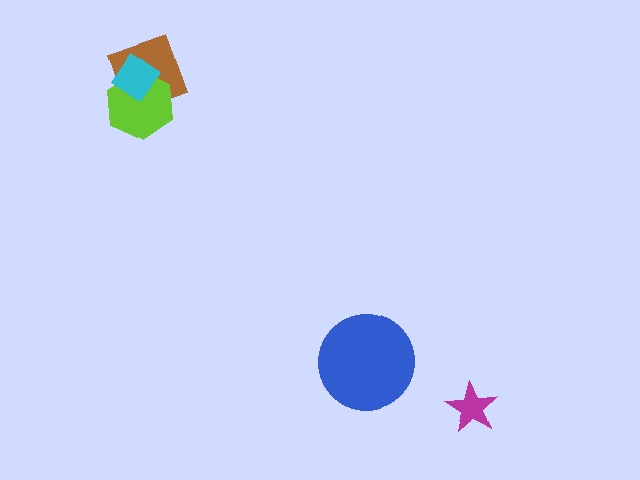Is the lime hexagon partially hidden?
Yes, it is partially covered by another shape.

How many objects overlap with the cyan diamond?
2 objects overlap with the cyan diamond.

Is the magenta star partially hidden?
No, no other shape covers it.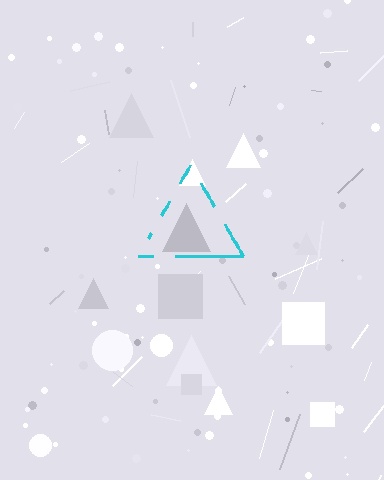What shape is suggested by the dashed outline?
The dashed outline suggests a triangle.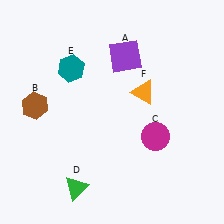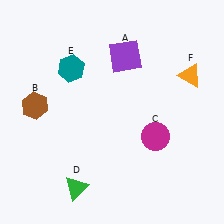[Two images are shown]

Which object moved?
The orange triangle (F) moved right.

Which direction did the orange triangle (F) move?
The orange triangle (F) moved right.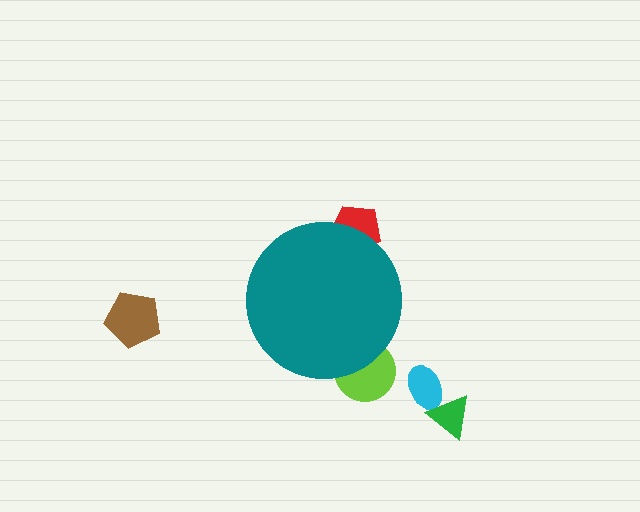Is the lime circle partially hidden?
Yes, the lime circle is partially hidden behind the teal circle.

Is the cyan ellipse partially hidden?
No, the cyan ellipse is fully visible.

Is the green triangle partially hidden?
No, the green triangle is fully visible.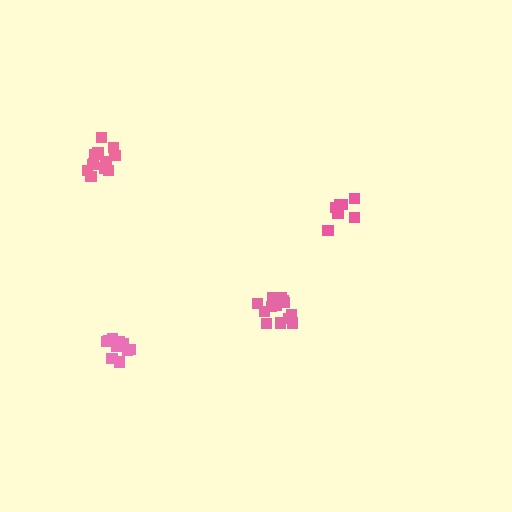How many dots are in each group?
Group 1: 10 dots, Group 2: 14 dots, Group 3: 13 dots, Group 4: 10 dots (47 total).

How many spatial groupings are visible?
There are 4 spatial groupings.